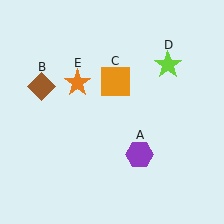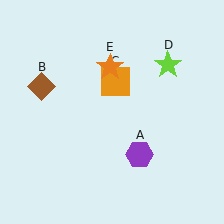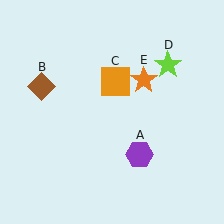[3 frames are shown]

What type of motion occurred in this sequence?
The orange star (object E) rotated clockwise around the center of the scene.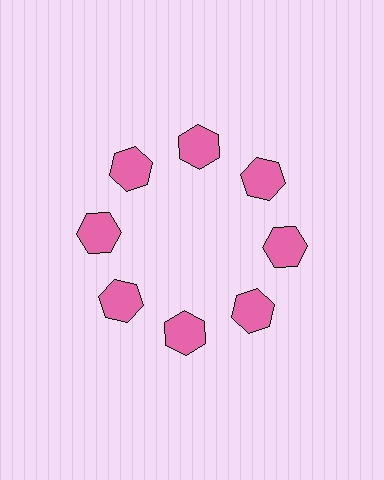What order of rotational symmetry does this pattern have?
This pattern has 8-fold rotational symmetry.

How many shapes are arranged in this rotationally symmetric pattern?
There are 8 shapes, arranged in 8 groups of 1.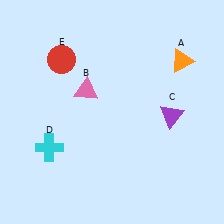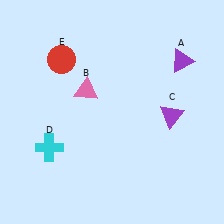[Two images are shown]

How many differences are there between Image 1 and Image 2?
There is 1 difference between the two images.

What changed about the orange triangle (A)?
In Image 1, A is orange. In Image 2, it changed to purple.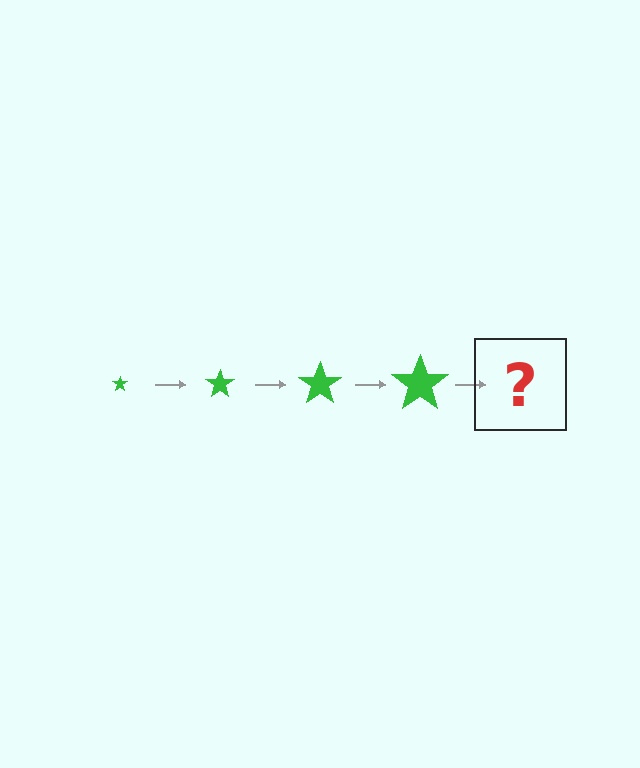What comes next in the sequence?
The next element should be a green star, larger than the previous one.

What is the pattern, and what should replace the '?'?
The pattern is that the star gets progressively larger each step. The '?' should be a green star, larger than the previous one.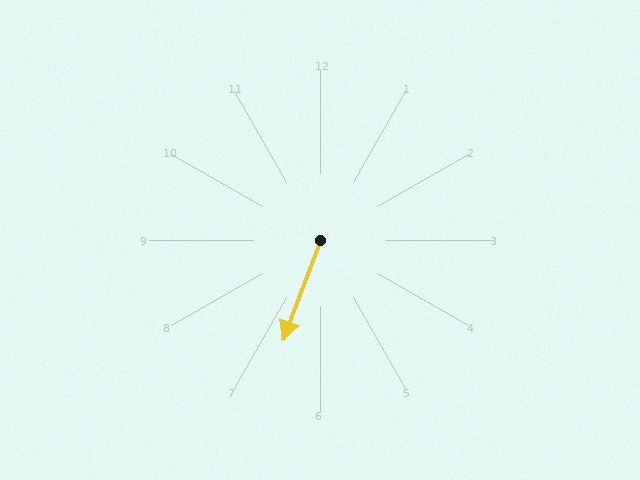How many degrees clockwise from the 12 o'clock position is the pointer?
Approximately 200 degrees.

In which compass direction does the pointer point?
South.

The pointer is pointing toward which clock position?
Roughly 7 o'clock.